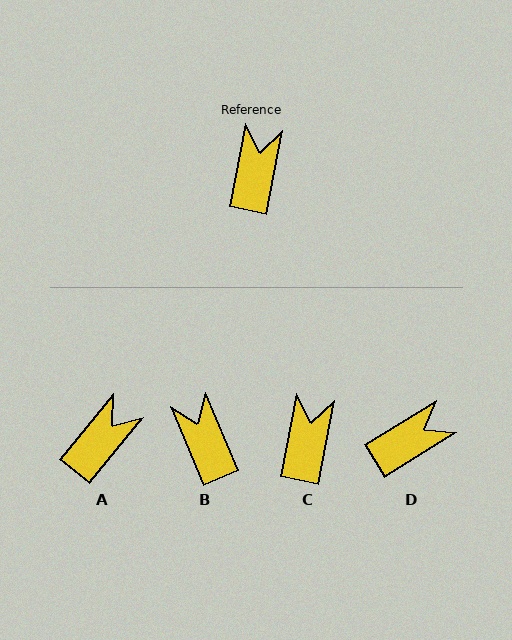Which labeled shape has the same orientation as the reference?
C.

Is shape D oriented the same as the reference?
No, it is off by about 47 degrees.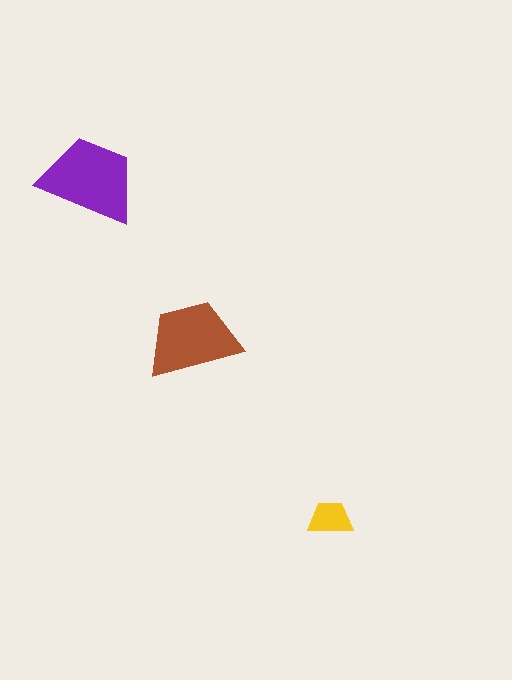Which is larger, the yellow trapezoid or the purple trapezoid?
The purple one.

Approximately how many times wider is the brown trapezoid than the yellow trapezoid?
About 2 times wider.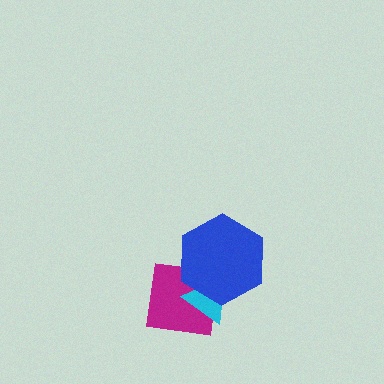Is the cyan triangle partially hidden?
Yes, it is partially covered by another shape.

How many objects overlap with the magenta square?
2 objects overlap with the magenta square.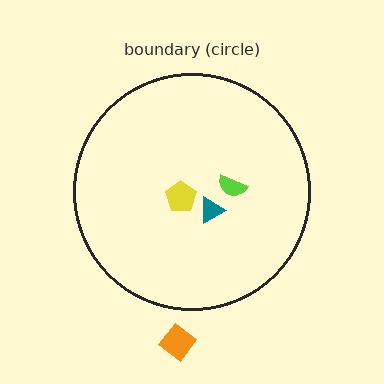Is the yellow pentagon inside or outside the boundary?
Inside.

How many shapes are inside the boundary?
3 inside, 1 outside.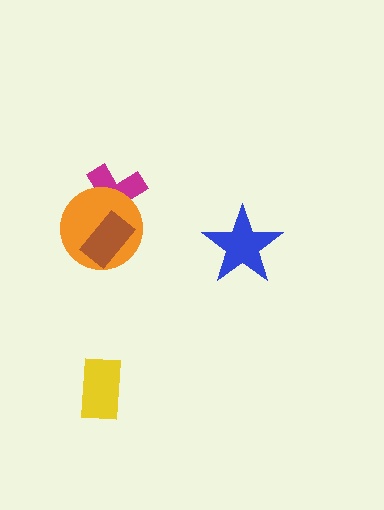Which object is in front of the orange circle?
The brown rectangle is in front of the orange circle.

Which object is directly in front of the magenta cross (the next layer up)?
The orange circle is directly in front of the magenta cross.